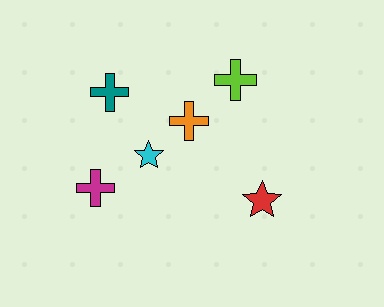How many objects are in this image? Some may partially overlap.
There are 6 objects.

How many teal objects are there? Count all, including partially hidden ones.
There is 1 teal object.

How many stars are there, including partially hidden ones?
There are 2 stars.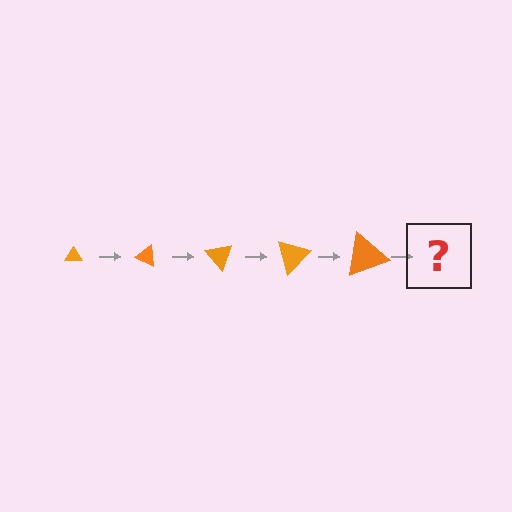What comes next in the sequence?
The next element should be a triangle, larger than the previous one and rotated 125 degrees from the start.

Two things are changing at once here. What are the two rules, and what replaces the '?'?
The two rules are that the triangle grows larger each step and it rotates 25 degrees each step. The '?' should be a triangle, larger than the previous one and rotated 125 degrees from the start.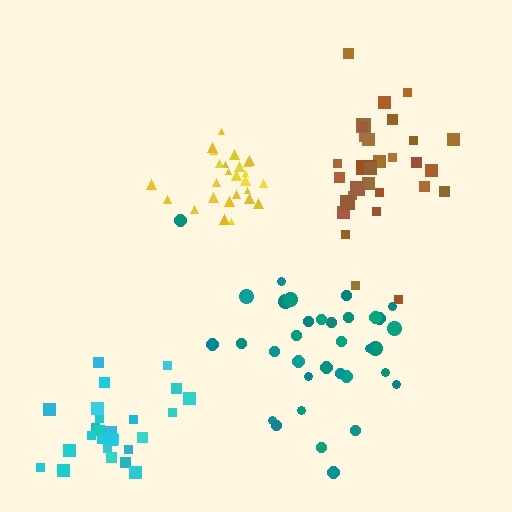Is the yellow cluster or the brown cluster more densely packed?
Yellow.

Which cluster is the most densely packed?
Yellow.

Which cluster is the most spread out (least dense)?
Teal.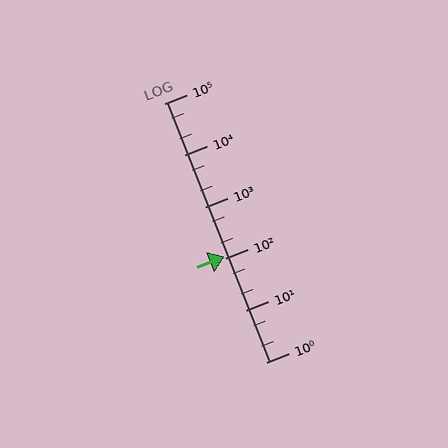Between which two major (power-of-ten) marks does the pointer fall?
The pointer is between 100 and 1000.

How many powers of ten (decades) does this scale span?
The scale spans 5 decades, from 1 to 100000.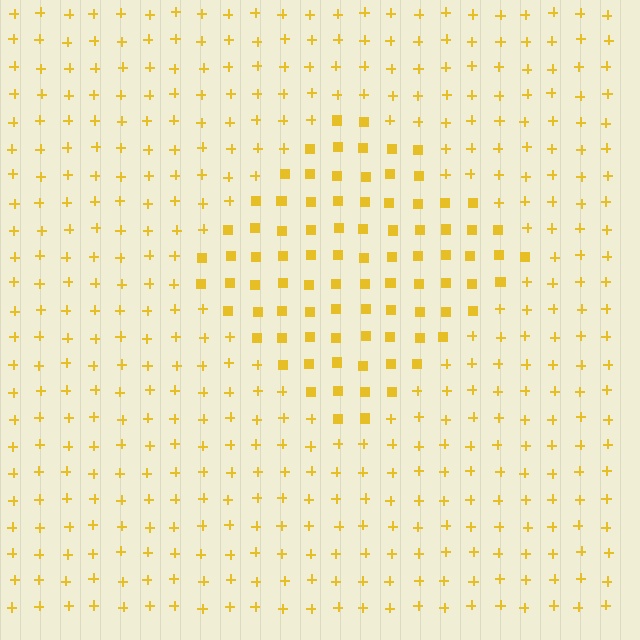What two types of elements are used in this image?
The image uses squares inside the diamond region and plus signs outside it.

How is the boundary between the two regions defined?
The boundary is defined by a change in element shape: squares inside vs. plus signs outside. All elements share the same color and spacing.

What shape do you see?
I see a diamond.